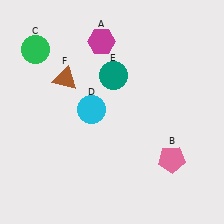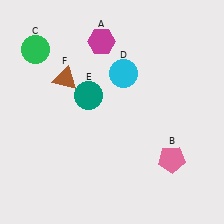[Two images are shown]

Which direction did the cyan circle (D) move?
The cyan circle (D) moved up.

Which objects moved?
The objects that moved are: the cyan circle (D), the teal circle (E).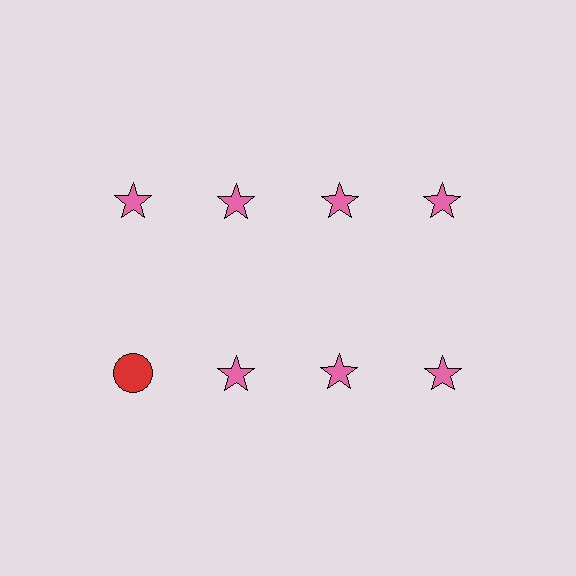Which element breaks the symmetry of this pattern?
The red circle in the second row, leftmost column breaks the symmetry. All other shapes are pink stars.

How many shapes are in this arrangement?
There are 8 shapes arranged in a grid pattern.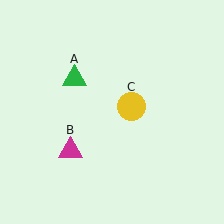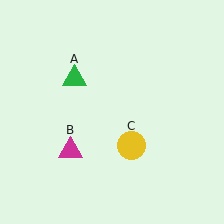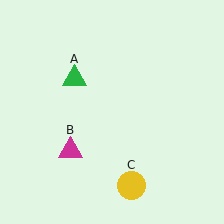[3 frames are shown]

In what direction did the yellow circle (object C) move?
The yellow circle (object C) moved down.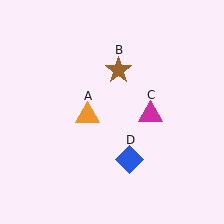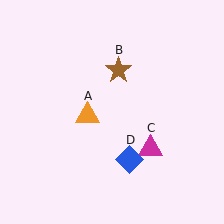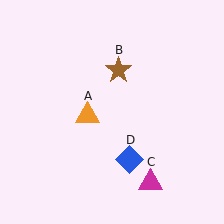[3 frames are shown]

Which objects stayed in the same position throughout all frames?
Orange triangle (object A) and brown star (object B) and blue diamond (object D) remained stationary.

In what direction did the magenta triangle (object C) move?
The magenta triangle (object C) moved down.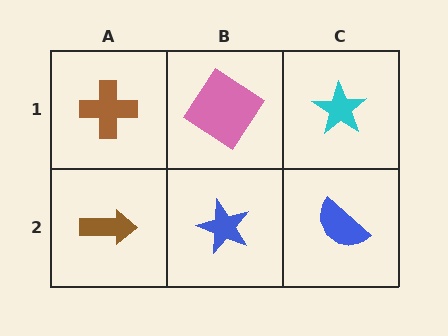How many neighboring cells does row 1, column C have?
2.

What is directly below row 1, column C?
A blue semicircle.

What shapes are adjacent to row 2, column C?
A cyan star (row 1, column C), a blue star (row 2, column B).